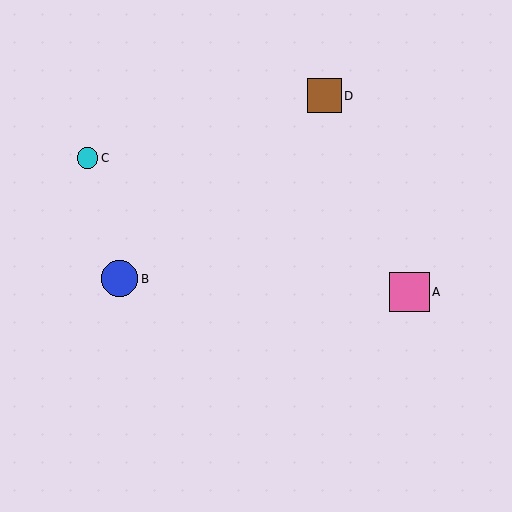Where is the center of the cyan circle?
The center of the cyan circle is at (87, 158).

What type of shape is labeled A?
Shape A is a pink square.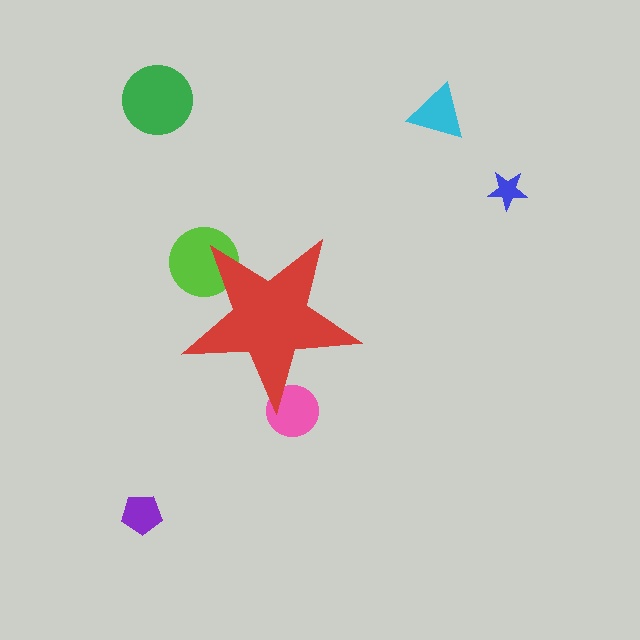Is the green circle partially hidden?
No, the green circle is fully visible.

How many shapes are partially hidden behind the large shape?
2 shapes are partially hidden.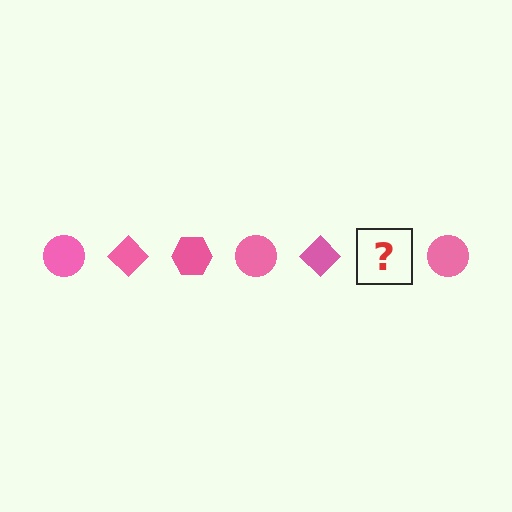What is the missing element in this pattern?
The missing element is a pink hexagon.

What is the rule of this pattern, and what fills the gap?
The rule is that the pattern cycles through circle, diamond, hexagon shapes in pink. The gap should be filled with a pink hexagon.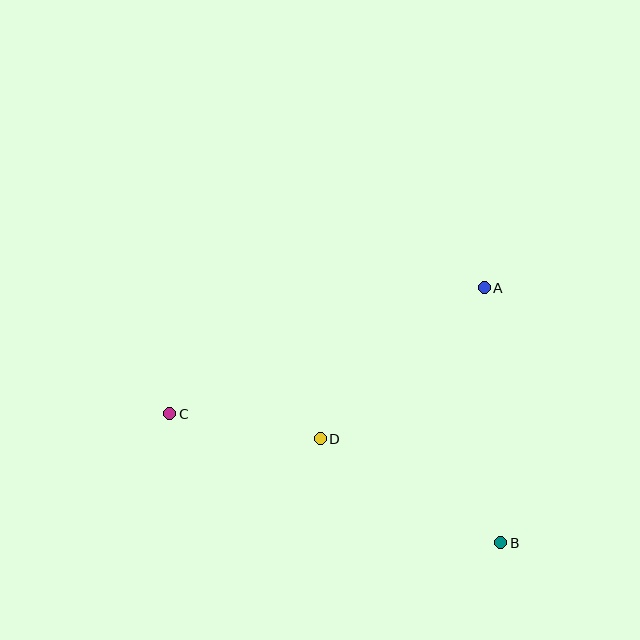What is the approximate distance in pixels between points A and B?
The distance between A and B is approximately 255 pixels.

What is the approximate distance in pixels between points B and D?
The distance between B and D is approximately 208 pixels.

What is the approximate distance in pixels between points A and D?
The distance between A and D is approximately 223 pixels.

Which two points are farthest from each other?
Points B and C are farthest from each other.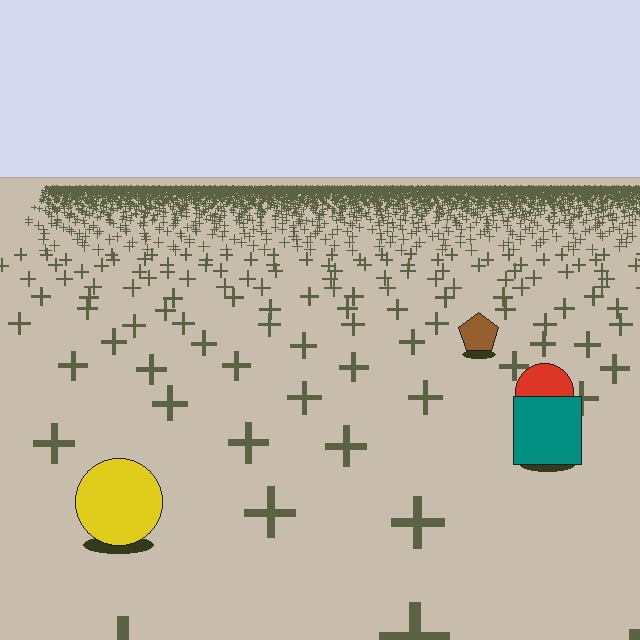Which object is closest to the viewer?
The yellow circle is closest. The texture marks near it are larger and more spread out.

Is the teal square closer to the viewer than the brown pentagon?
Yes. The teal square is closer — you can tell from the texture gradient: the ground texture is coarser near it.